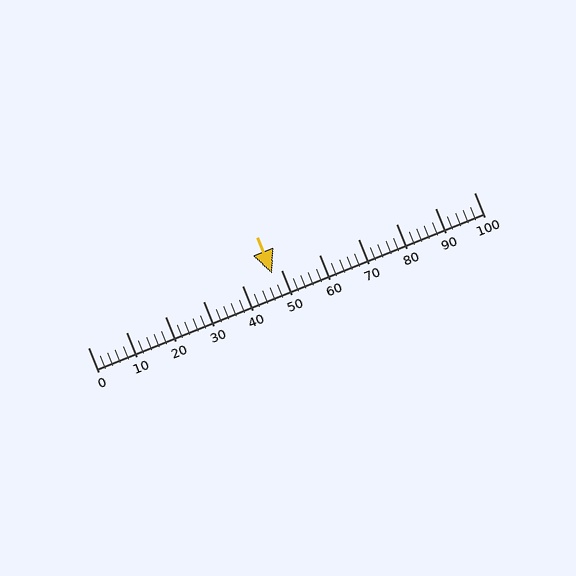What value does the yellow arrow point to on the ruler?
The yellow arrow points to approximately 48.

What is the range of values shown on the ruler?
The ruler shows values from 0 to 100.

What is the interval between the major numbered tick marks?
The major tick marks are spaced 10 units apart.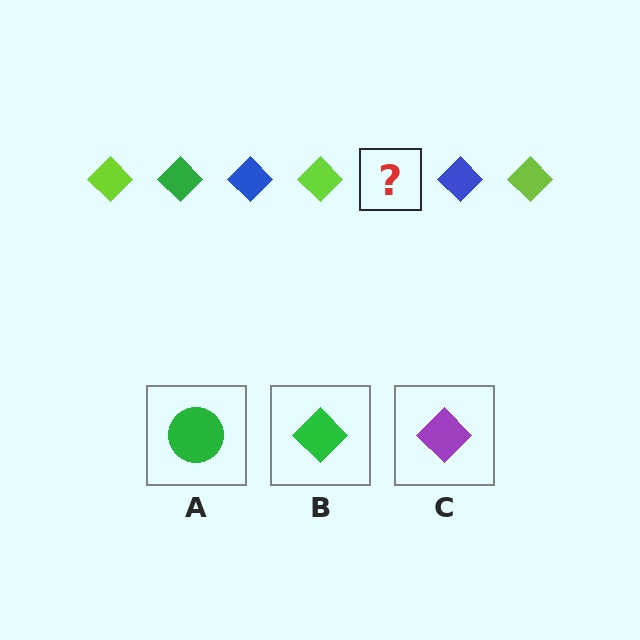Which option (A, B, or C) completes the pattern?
B.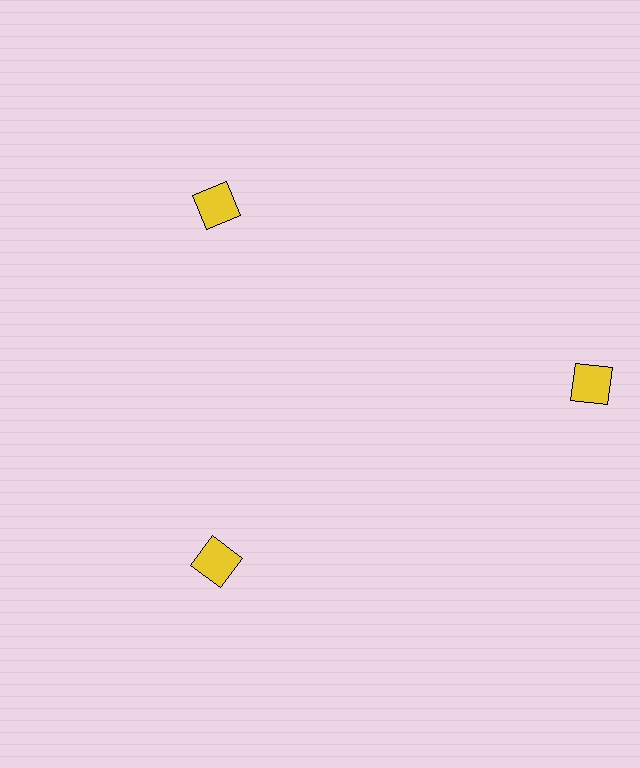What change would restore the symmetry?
The symmetry would be restored by moving it inward, back onto the ring so that all 3 squares sit at equal angles and equal distance from the center.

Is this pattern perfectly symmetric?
No. The 3 yellow squares are arranged in a ring, but one element near the 3 o'clock position is pushed outward from the center, breaking the 3-fold rotational symmetry.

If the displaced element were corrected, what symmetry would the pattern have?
It would have 3-fold rotational symmetry — the pattern would map onto itself every 120 degrees.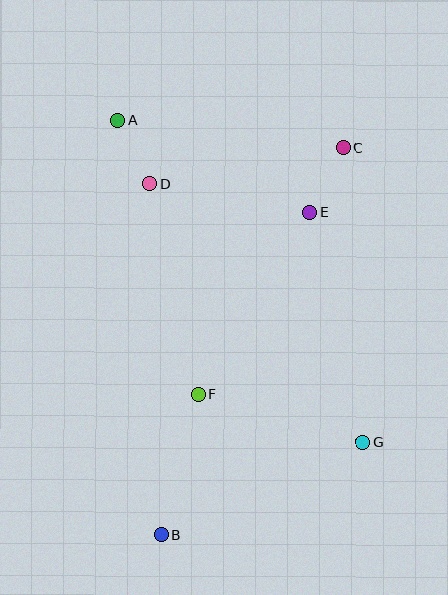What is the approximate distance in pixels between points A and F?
The distance between A and F is approximately 286 pixels.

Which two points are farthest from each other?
Points B and C are farthest from each other.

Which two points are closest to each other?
Points A and D are closest to each other.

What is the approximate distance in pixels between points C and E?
The distance between C and E is approximately 73 pixels.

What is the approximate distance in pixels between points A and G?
The distance between A and G is approximately 405 pixels.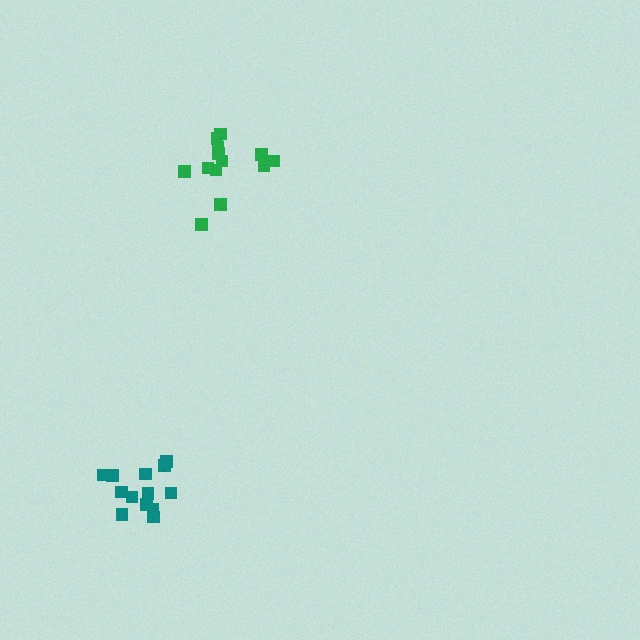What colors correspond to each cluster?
The clusters are colored: green, teal.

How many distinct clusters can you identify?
There are 2 distinct clusters.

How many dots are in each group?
Group 1: 13 dots, Group 2: 13 dots (26 total).